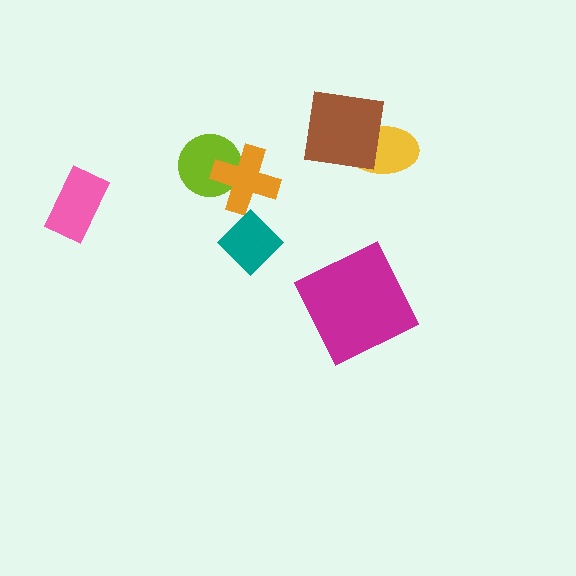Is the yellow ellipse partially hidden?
Yes, it is partially covered by another shape.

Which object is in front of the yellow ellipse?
The brown square is in front of the yellow ellipse.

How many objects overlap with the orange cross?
1 object overlaps with the orange cross.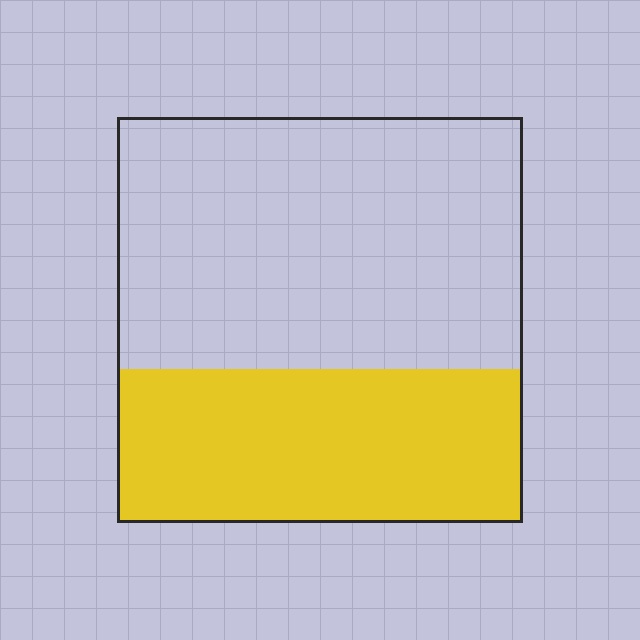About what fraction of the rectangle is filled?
About three eighths (3/8).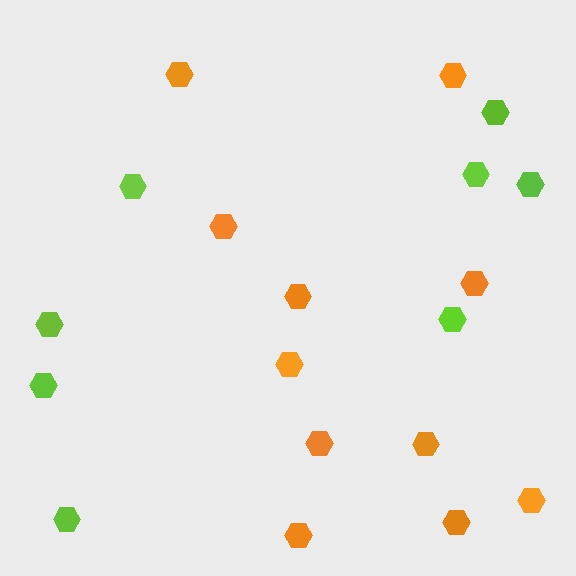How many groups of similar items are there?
There are 2 groups: one group of lime hexagons (8) and one group of orange hexagons (11).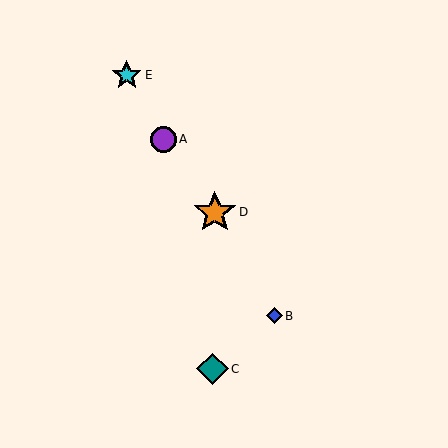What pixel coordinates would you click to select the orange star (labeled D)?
Click at (215, 212) to select the orange star D.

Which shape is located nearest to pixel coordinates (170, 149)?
The purple circle (labeled A) at (163, 139) is nearest to that location.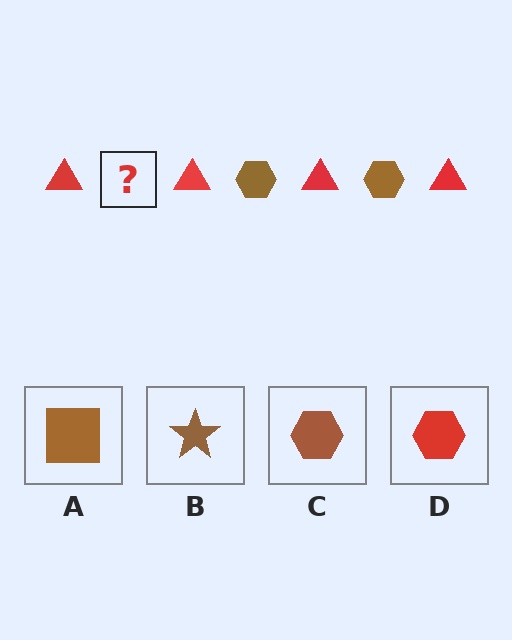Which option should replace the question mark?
Option C.